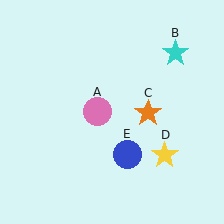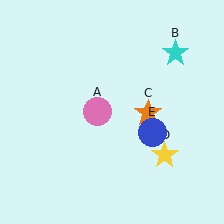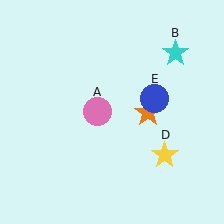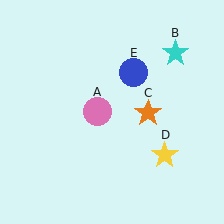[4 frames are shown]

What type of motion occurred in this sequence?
The blue circle (object E) rotated counterclockwise around the center of the scene.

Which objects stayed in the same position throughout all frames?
Pink circle (object A) and cyan star (object B) and orange star (object C) and yellow star (object D) remained stationary.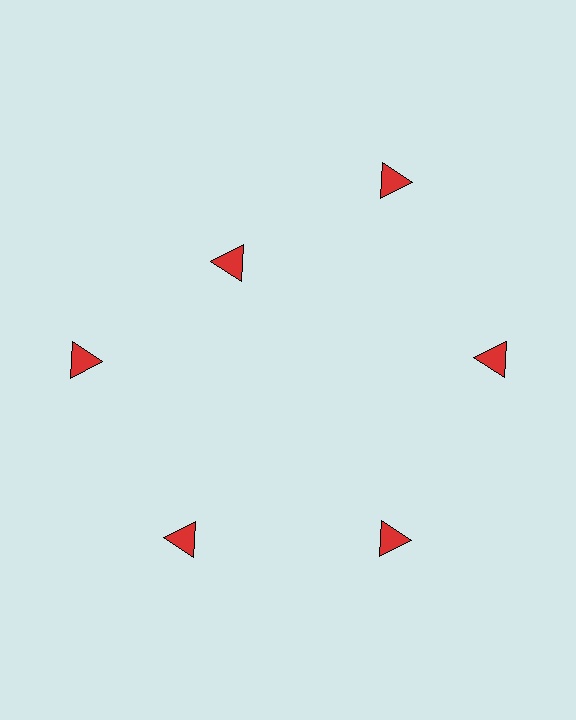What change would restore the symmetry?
The symmetry would be restored by moving it outward, back onto the ring so that all 6 triangles sit at equal angles and equal distance from the center.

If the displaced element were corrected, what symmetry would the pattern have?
It would have 6-fold rotational symmetry — the pattern would map onto itself every 60 degrees.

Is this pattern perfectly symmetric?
No. The 6 red triangles are arranged in a ring, but one element near the 11 o'clock position is pulled inward toward the center, breaking the 6-fold rotational symmetry.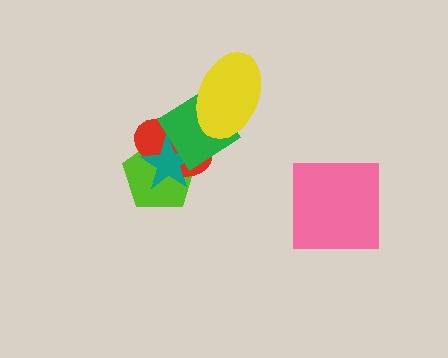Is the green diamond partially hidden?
Yes, it is partially covered by another shape.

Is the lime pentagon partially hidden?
Yes, it is partially covered by another shape.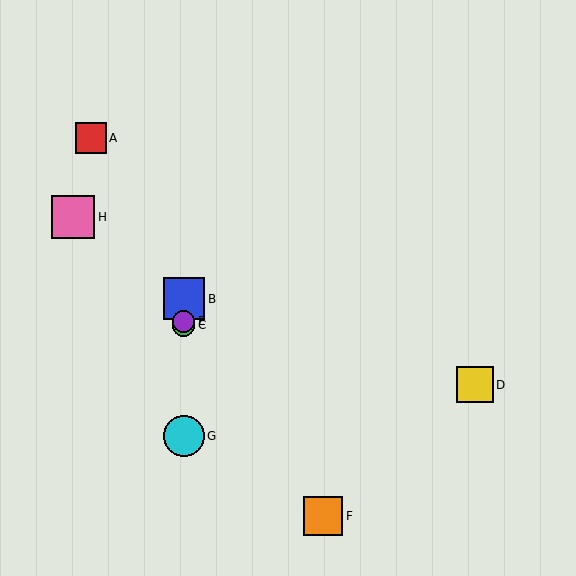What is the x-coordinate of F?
Object F is at x≈323.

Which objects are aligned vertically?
Objects B, C, E, G are aligned vertically.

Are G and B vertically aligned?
Yes, both are at x≈184.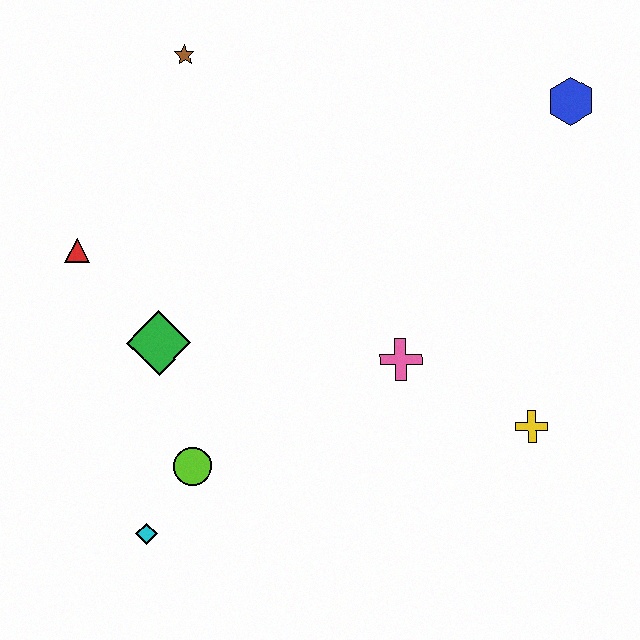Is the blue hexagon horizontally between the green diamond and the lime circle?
No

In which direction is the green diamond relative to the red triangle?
The green diamond is below the red triangle.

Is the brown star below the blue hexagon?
No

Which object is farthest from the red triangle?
The blue hexagon is farthest from the red triangle.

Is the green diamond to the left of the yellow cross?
Yes